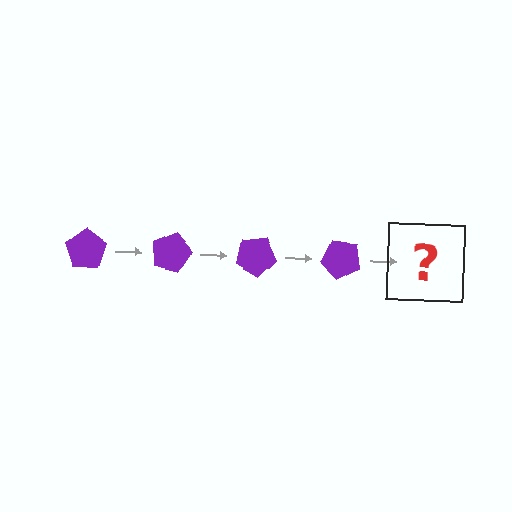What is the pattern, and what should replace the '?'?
The pattern is that the pentagon rotates 15 degrees each step. The '?' should be a purple pentagon rotated 60 degrees.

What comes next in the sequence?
The next element should be a purple pentagon rotated 60 degrees.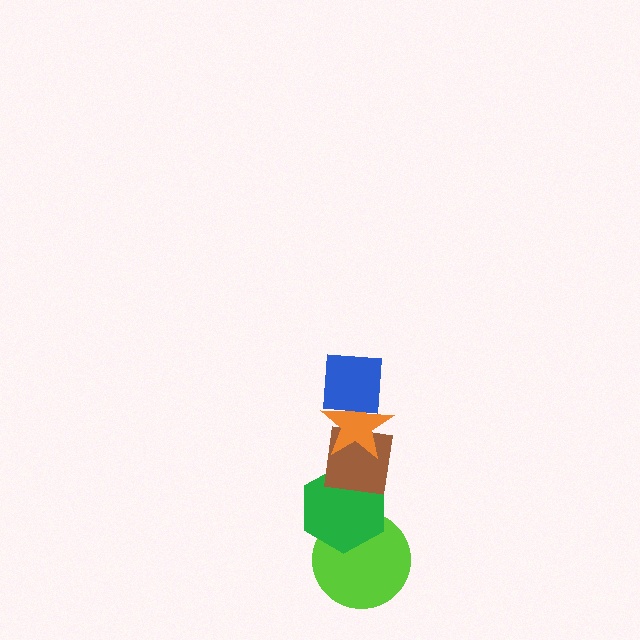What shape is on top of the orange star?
The blue square is on top of the orange star.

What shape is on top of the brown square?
The orange star is on top of the brown square.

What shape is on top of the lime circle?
The green hexagon is on top of the lime circle.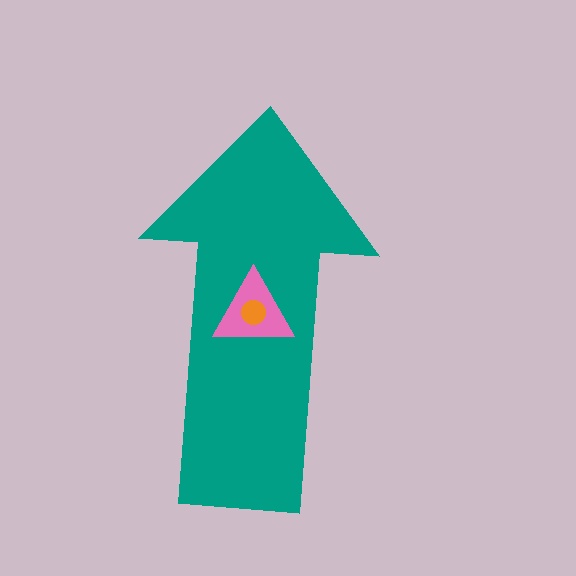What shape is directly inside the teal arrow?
The pink triangle.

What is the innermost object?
The orange circle.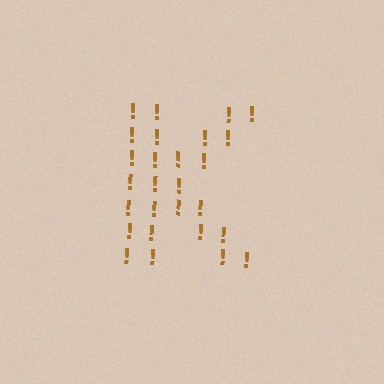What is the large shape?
The large shape is the letter K.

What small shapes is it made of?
It is made of small exclamation marks.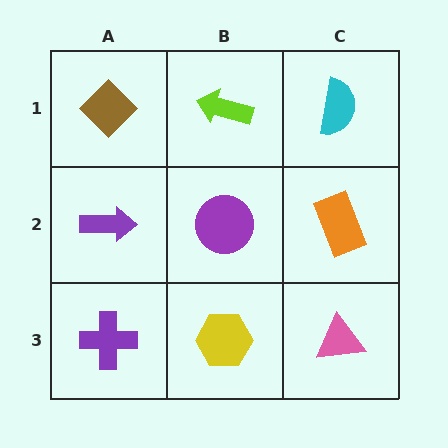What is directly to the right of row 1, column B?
A cyan semicircle.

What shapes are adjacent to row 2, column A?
A brown diamond (row 1, column A), a purple cross (row 3, column A), a purple circle (row 2, column B).